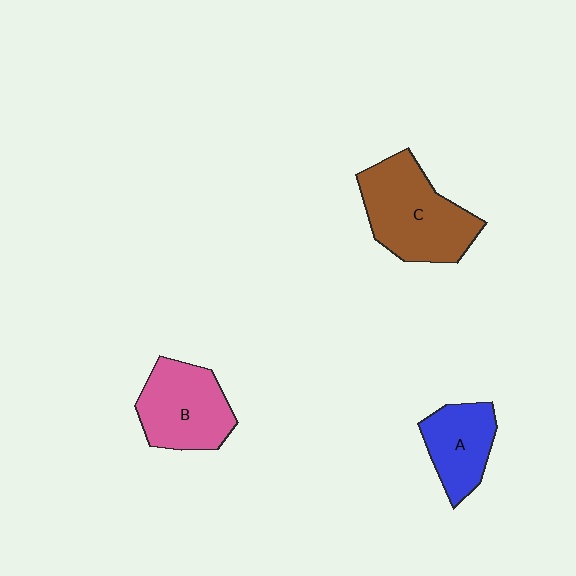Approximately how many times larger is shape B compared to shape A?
Approximately 1.3 times.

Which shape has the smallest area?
Shape A (blue).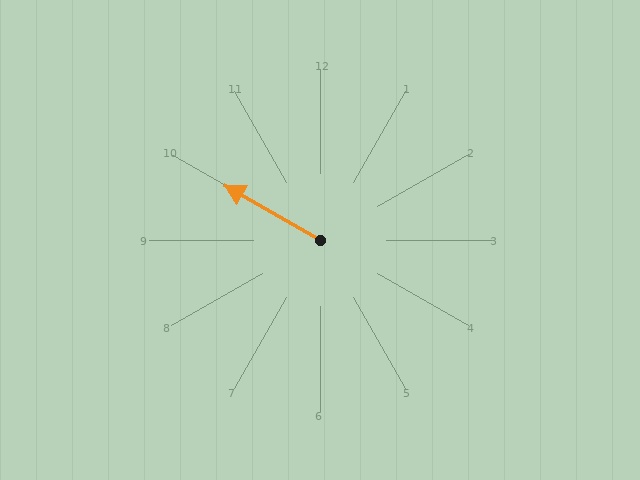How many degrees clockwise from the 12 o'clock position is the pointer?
Approximately 300 degrees.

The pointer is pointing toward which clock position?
Roughly 10 o'clock.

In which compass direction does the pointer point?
Northwest.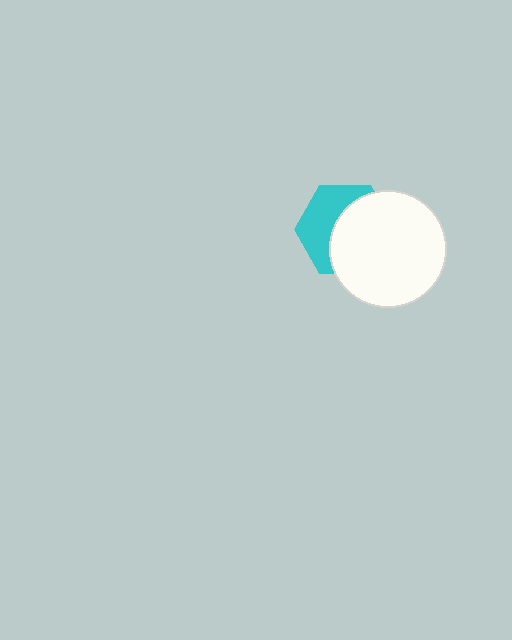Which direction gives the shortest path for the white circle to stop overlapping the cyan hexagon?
Moving right gives the shortest separation.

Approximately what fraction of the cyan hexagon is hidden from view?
Roughly 57% of the cyan hexagon is hidden behind the white circle.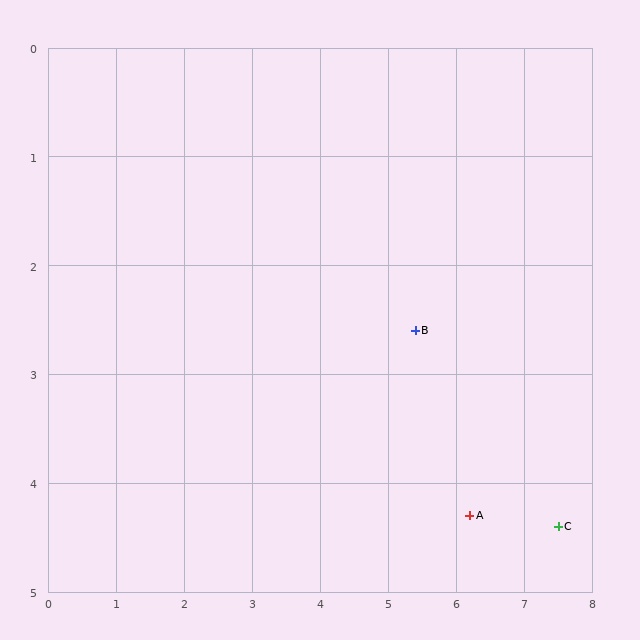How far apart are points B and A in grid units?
Points B and A are about 1.9 grid units apart.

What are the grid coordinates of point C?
Point C is at approximately (7.5, 4.4).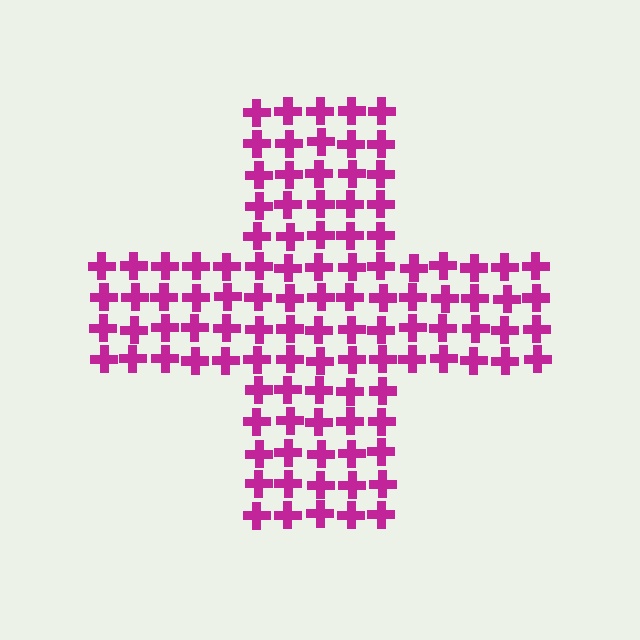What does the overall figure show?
The overall figure shows a cross.